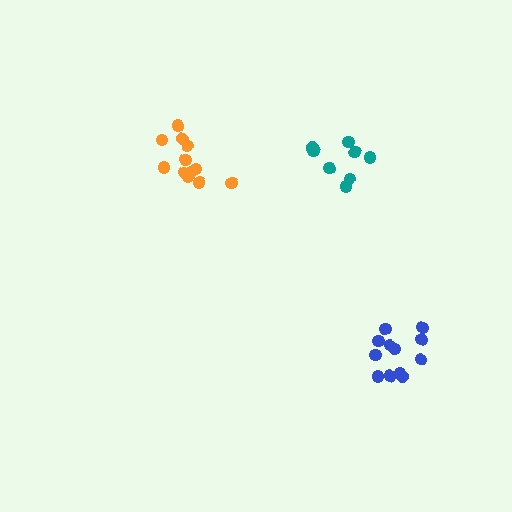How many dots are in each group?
Group 1: 8 dots, Group 2: 12 dots, Group 3: 12 dots (32 total).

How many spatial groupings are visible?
There are 3 spatial groupings.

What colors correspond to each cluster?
The clusters are colored: teal, blue, orange.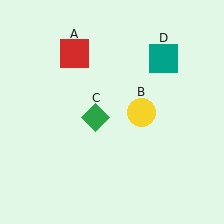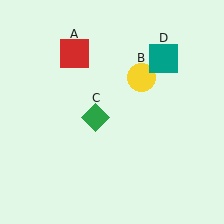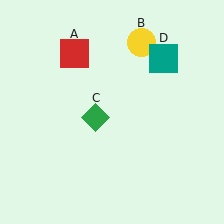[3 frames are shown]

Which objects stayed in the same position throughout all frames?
Red square (object A) and green diamond (object C) and teal square (object D) remained stationary.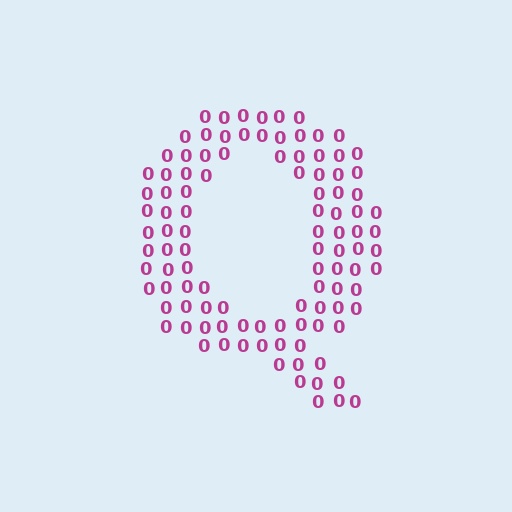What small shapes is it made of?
It is made of small digit 0's.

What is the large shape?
The large shape is the letter Q.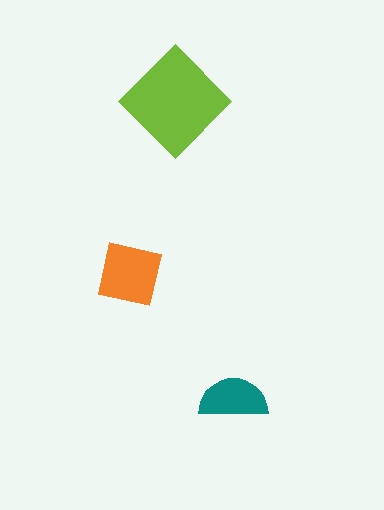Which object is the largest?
The lime diamond.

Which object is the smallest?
The teal semicircle.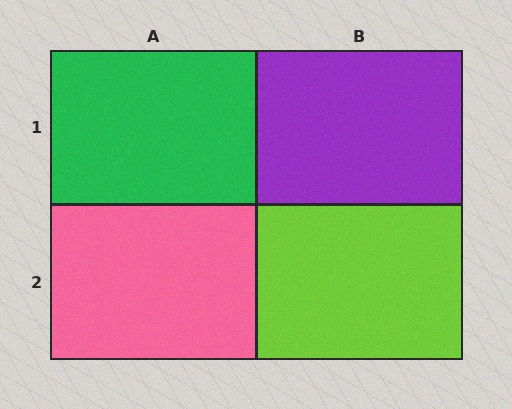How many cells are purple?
1 cell is purple.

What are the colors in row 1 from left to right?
Green, purple.